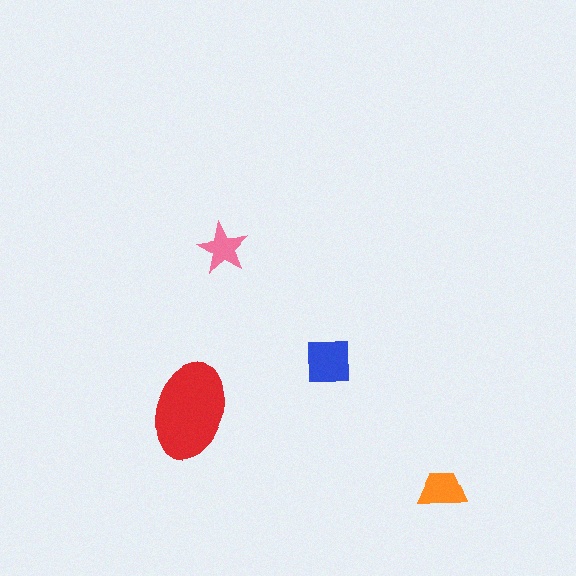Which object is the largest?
The red ellipse.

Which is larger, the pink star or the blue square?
The blue square.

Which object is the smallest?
The pink star.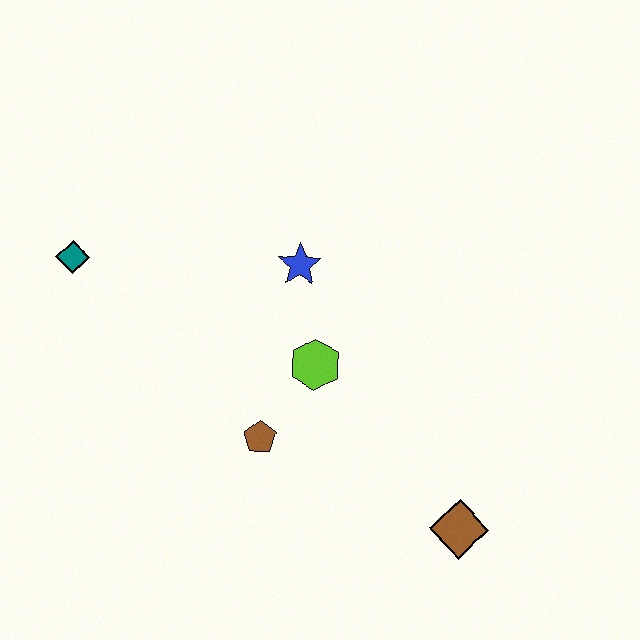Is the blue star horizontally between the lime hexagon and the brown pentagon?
Yes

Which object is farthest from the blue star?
The brown diamond is farthest from the blue star.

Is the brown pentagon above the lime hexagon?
No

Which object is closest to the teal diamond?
The blue star is closest to the teal diamond.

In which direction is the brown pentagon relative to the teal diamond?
The brown pentagon is to the right of the teal diamond.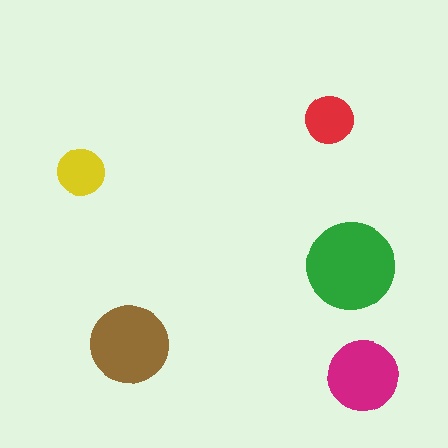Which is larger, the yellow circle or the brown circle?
The brown one.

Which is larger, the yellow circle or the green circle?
The green one.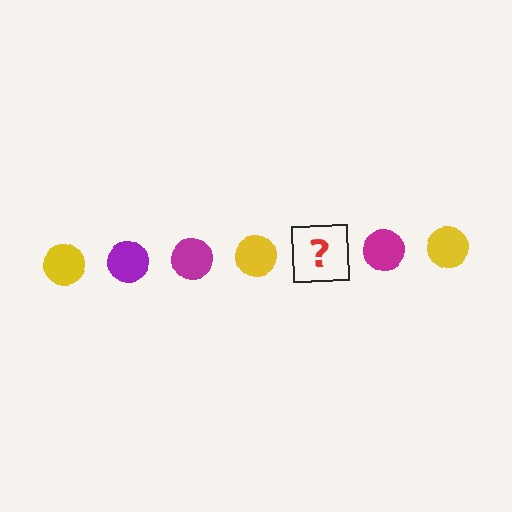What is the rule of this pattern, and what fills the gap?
The rule is that the pattern cycles through yellow, purple, magenta circles. The gap should be filled with a purple circle.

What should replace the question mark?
The question mark should be replaced with a purple circle.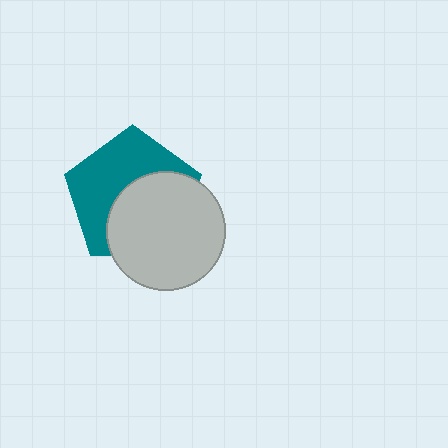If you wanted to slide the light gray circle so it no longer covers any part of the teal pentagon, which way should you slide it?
Slide it toward the lower-right — that is the most direct way to separate the two shapes.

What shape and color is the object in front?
The object in front is a light gray circle.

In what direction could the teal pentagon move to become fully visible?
The teal pentagon could move toward the upper-left. That would shift it out from behind the light gray circle entirely.